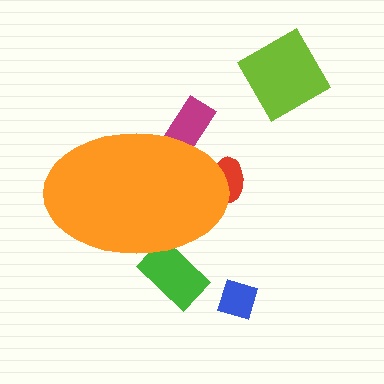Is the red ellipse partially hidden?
Yes, the red ellipse is partially hidden behind the orange ellipse.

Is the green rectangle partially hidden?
Yes, the green rectangle is partially hidden behind the orange ellipse.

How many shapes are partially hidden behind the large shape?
3 shapes are partially hidden.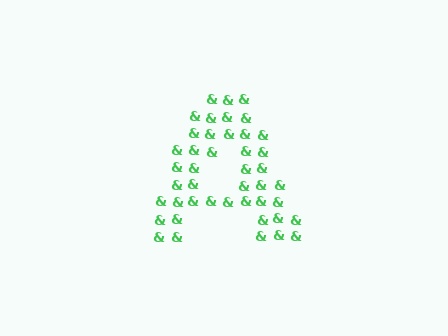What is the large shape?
The large shape is the letter A.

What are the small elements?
The small elements are ampersands.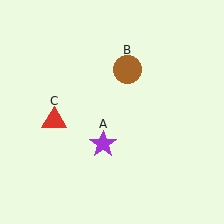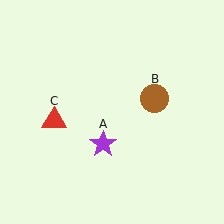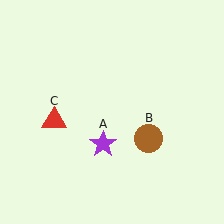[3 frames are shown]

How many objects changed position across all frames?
1 object changed position: brown circle (object B).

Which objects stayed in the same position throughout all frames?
Purple star (object A) and red triangle (object C) remained stationary.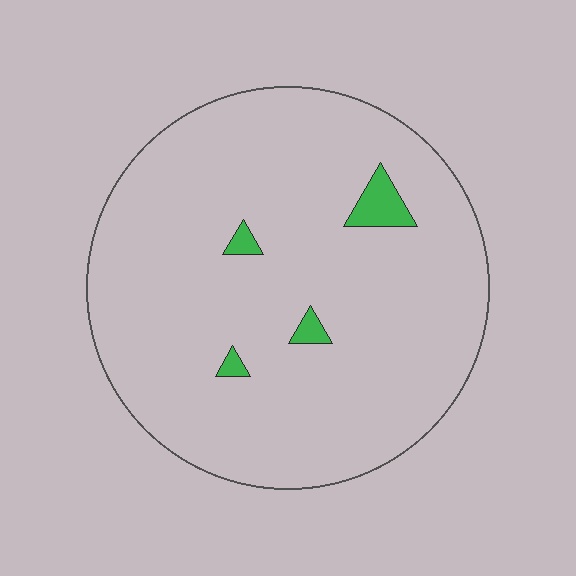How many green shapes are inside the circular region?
4.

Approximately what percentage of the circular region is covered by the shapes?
Approximately 5%.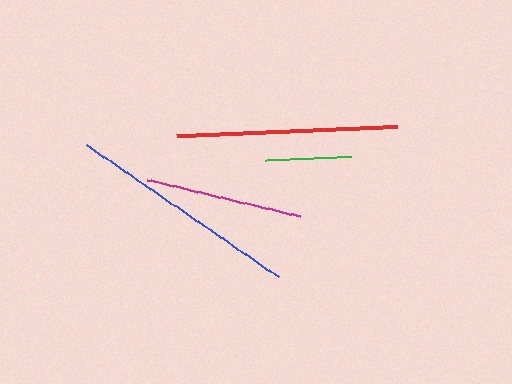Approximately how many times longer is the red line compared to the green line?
The red line is approximately 2.6 times the length of the green line.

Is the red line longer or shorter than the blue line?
The blue line is longer than the red line.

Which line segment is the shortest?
The green line is the shortest at approximately 86 pixels.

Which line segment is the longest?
The blue line is the longest at approximately 233 pixels.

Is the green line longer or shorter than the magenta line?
The magenta line is longer than the green line.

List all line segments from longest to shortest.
From longest to shortest: blue, red, magenta, green.